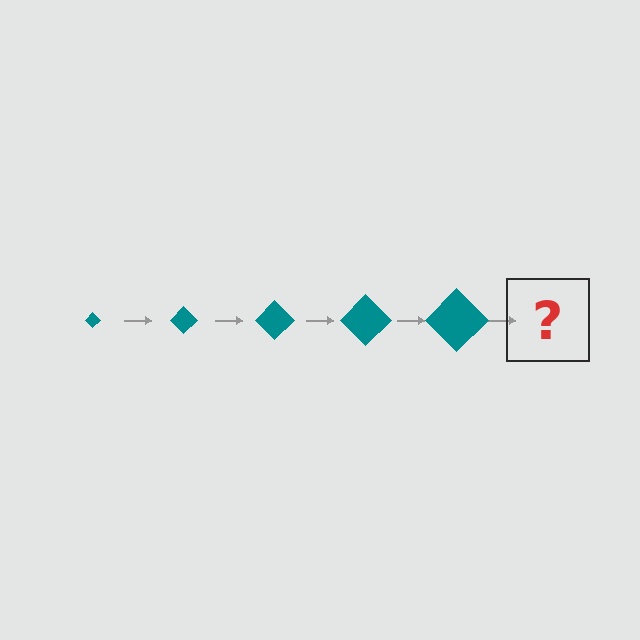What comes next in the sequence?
The next element should be a teal diamond, larger than the previous one.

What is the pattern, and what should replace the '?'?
The pattern is that the diamond gets progressively larger each step. The '?' should be a teal diamond, larger than the previous one.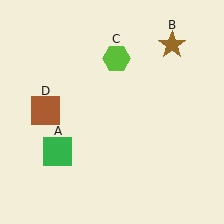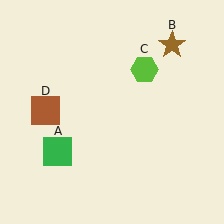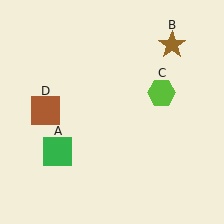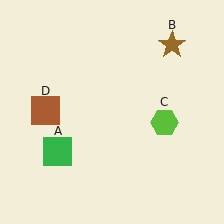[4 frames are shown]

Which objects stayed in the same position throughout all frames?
Green square (object A) and brown star (object B) and brown square (object D) remained stationary.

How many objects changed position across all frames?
1 object changed position: lime hexagon (object C).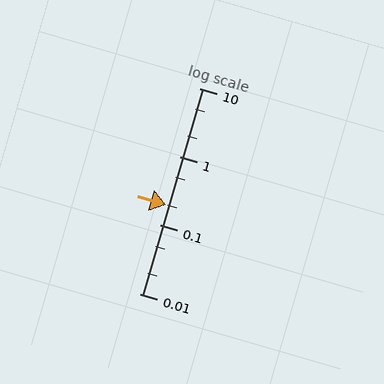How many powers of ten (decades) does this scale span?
The scale spans 3 decades, from 0.01 to 10.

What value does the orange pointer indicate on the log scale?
The pointer indicates approximately 0.2.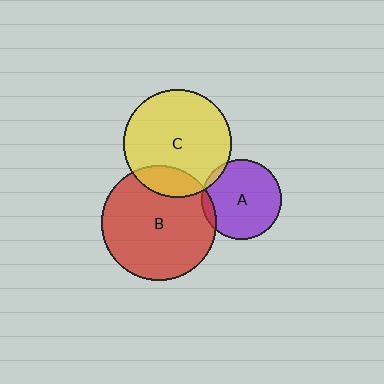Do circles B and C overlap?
Yes.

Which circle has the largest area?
Circle B (red).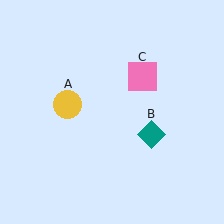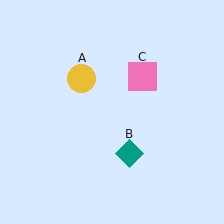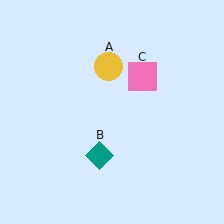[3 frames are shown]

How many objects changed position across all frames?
2 objects changed position: yellow circle (object A), teal diamond (object B).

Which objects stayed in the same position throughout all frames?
Pink square (object C) remained stationary.